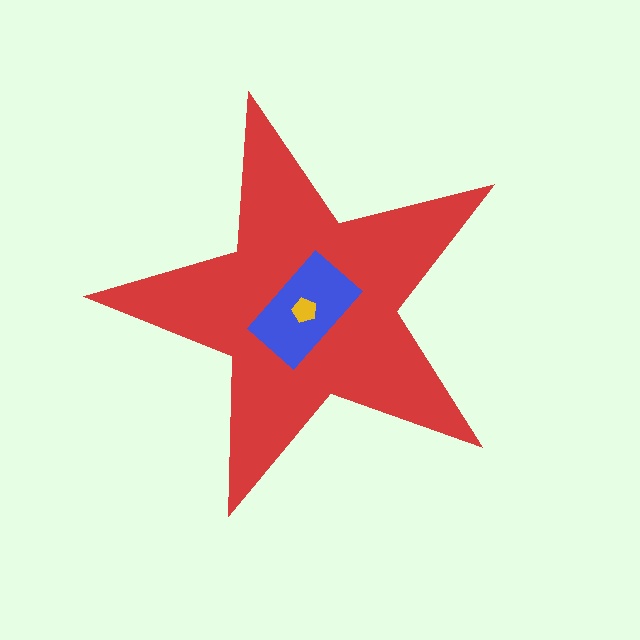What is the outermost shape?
The red star.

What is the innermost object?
The yellow pentagon.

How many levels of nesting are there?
3.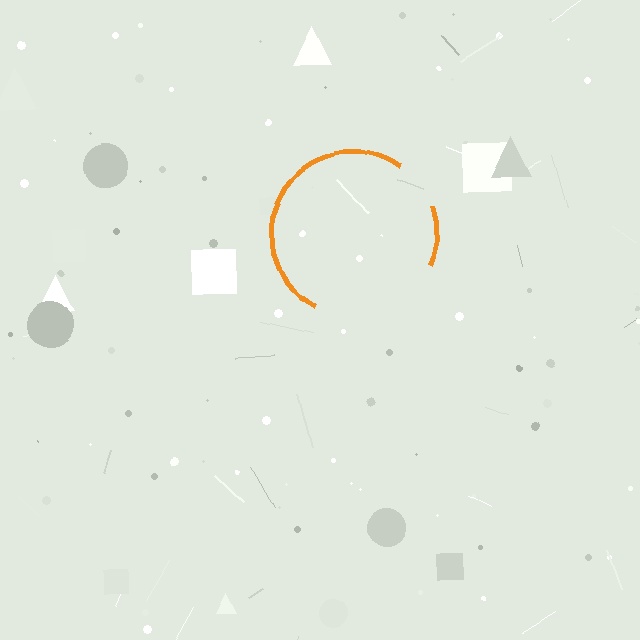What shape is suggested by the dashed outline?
The dashed outline suggests a circle.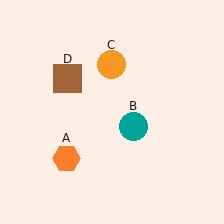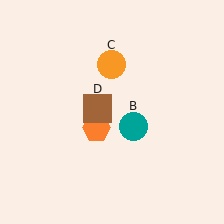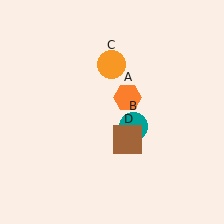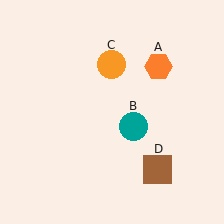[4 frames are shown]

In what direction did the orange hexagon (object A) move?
The orange hexagon (object A) moved up and to the right.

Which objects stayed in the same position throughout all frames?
Teal circle (object B) and orange circle (object C) remained stationary.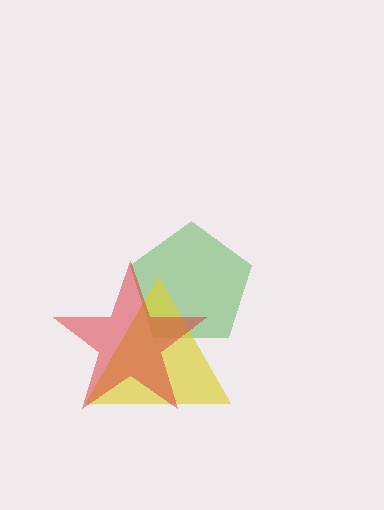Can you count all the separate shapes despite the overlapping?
Yes, there are 3 separate shapes.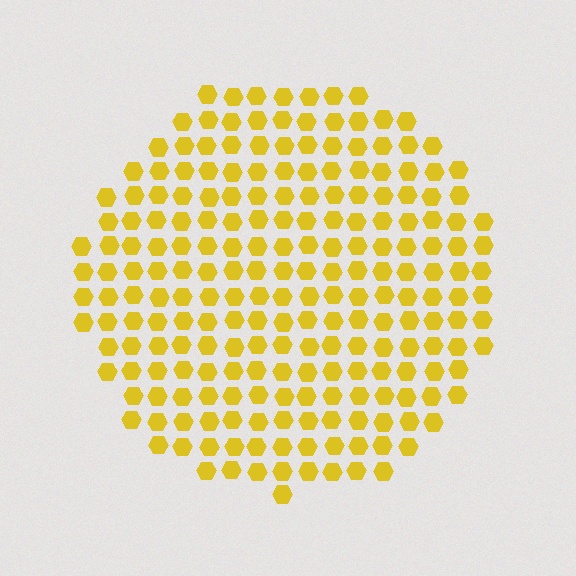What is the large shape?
The large shape is a circle.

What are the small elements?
The small elements are hexagons.